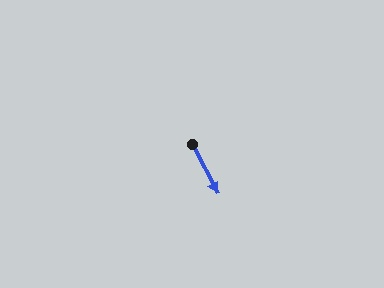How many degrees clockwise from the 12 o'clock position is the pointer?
Approximately 152 degrees.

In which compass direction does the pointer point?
Southeast.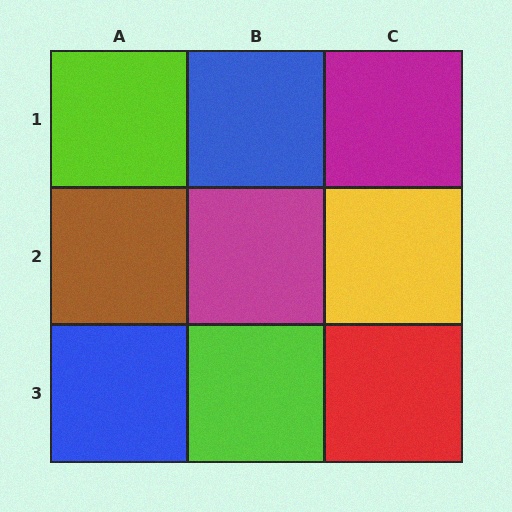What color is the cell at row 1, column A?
Lime.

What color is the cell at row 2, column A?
Brown.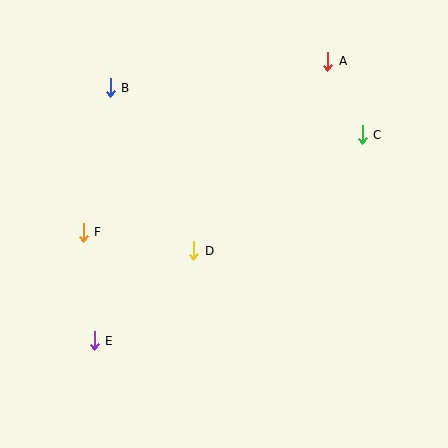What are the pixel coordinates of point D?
Point D is at (194, 251).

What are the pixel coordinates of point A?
Point A is at (328, 61).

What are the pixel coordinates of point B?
Point B is at (110, 88).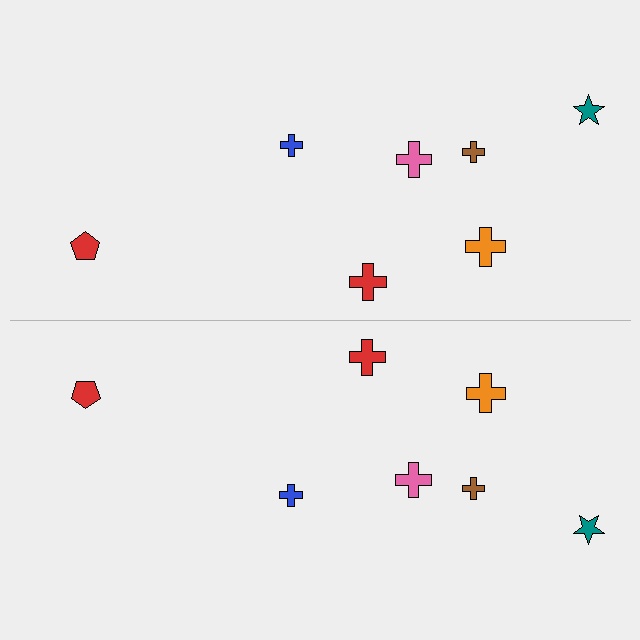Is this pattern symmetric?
Yes, this pattern has bilateral (reflection) symmetry.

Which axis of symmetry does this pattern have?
The pattern has a horizontal axis of symmetry running through the center of the image.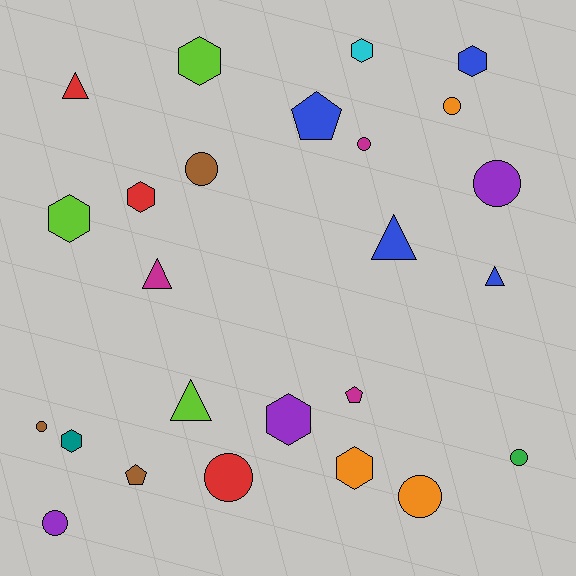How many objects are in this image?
There are 25 objects.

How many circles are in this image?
There are 9 circles.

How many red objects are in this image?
There are 3 red objects.